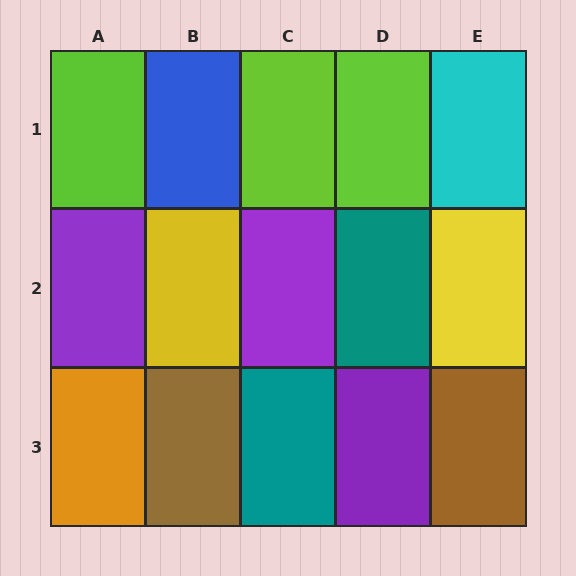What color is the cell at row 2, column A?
Purple.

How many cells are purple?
3 cells are purple.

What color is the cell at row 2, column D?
Teal.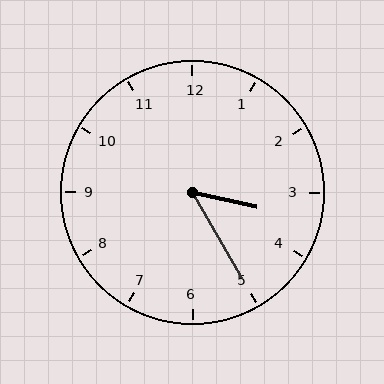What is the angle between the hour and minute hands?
Approximately 48 degrees.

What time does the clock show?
3:25.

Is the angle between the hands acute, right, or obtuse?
It is acute.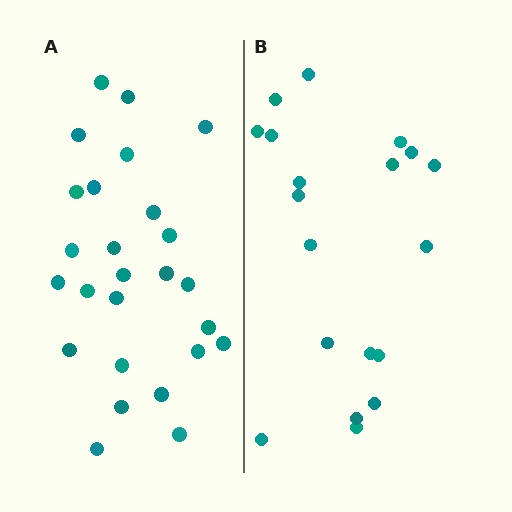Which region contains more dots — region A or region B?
Region A (the left region) has more dots.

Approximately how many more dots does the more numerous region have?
Region A has roughly 8 or so more dots than region B.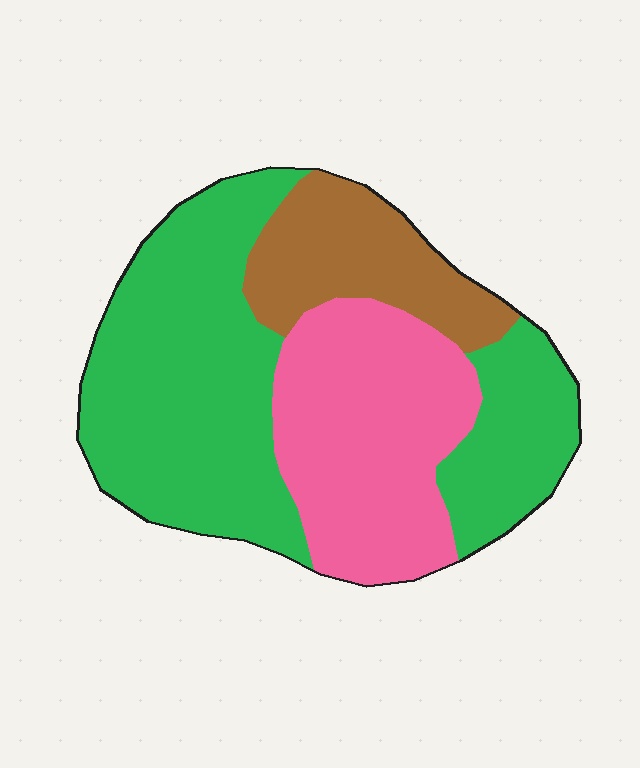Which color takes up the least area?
Brown, at roughly 15%.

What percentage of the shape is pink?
Pink takes up about one third (1/3) of the shape.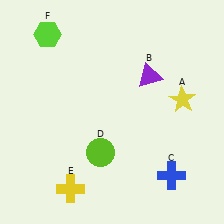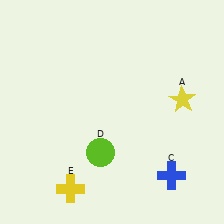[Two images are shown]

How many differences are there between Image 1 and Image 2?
There are 2 differences between the two images.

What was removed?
The lime hexagon (F), the purple triangle (B) were removed in Image 2.